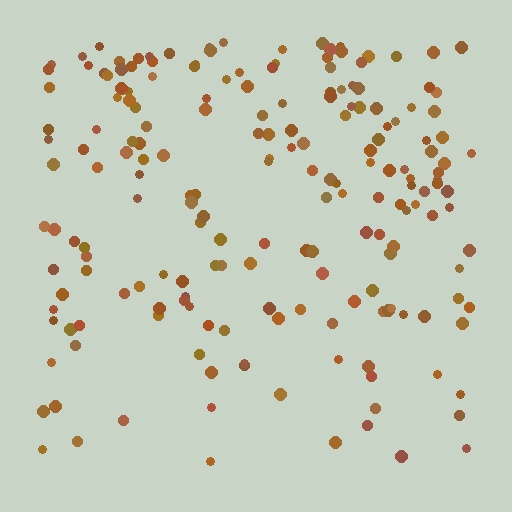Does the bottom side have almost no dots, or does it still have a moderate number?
Still a moderate number, just noticeably fewer than the top.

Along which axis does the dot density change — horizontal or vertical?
Vertical.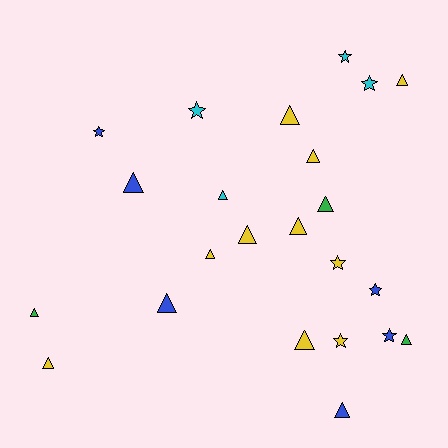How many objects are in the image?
There are 23 objects.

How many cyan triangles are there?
There is 1 cyan triangle.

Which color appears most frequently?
Yellow, with 10 objects.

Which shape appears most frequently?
Triangle, with 15 objects.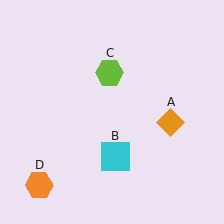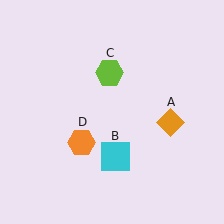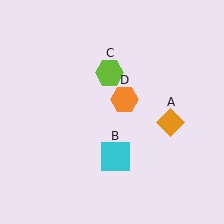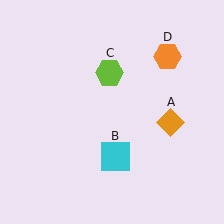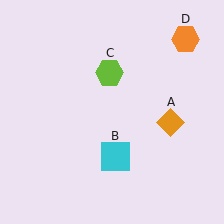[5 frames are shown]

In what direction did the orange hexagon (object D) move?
The orange hexagon (object D) moved up and to the right.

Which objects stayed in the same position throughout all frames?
Orange diamond (object A) and cyan square (object B) and lime hexagon (object C) remained stationary.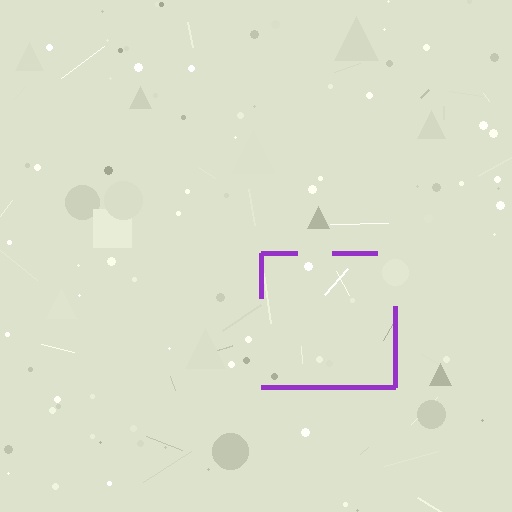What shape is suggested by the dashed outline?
The dashed outline suggests a square.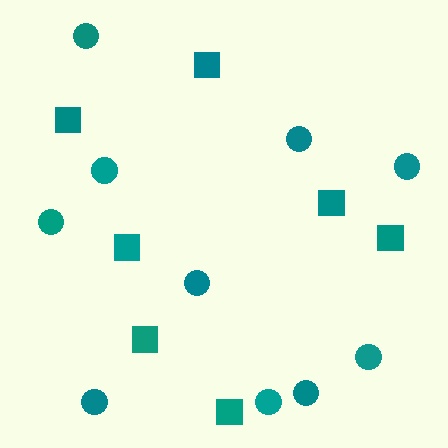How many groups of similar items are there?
There are 2 groups: one group of circles (10) and one group of squares (7).